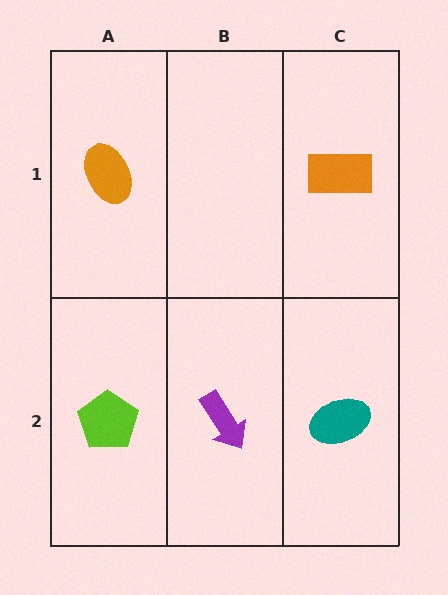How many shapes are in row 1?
2 shapes.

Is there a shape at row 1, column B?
No, that cell is empty.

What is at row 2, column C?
A teal ellipse.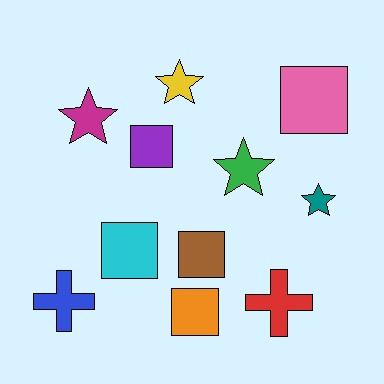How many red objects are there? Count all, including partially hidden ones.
There is 1 red object.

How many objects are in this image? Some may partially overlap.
There are 11 objects.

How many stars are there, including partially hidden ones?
There are 4 stars.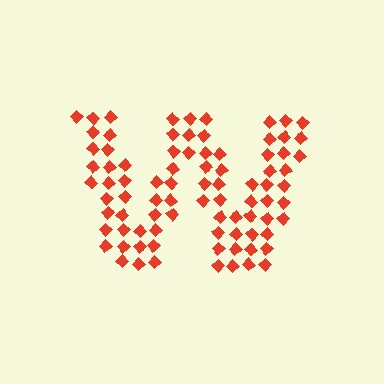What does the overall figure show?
The overall figure shows the letter W.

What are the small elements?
The small elements are diamonds.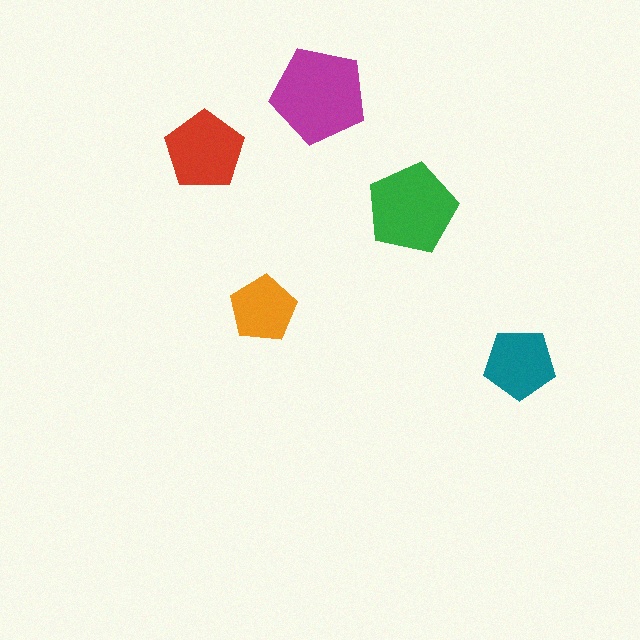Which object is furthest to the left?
The red pentagon is leftmost.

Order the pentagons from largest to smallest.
the magenta one, the green one, the red one, the teal one, the orange one.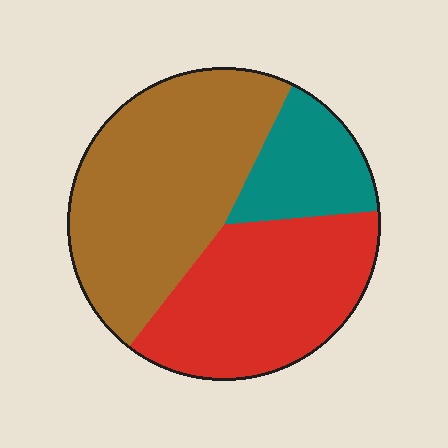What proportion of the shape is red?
Red takes up between a quarter and a half of the shape.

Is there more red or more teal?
Red.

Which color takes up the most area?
Brown, at roughly 45%.